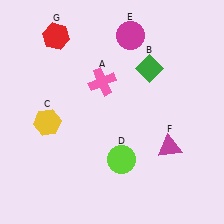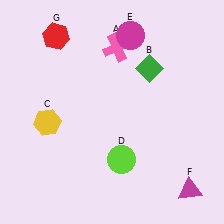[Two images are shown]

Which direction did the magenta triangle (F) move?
The magenta triangle (F) moved down.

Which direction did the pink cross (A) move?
The pink cross (A) moved up.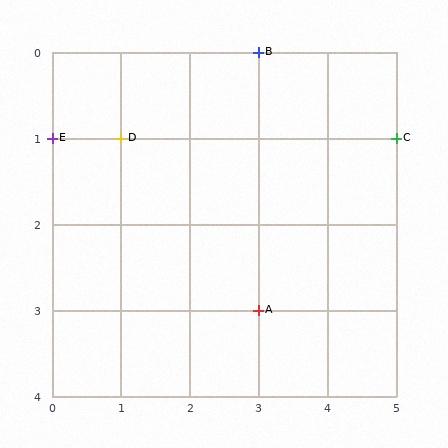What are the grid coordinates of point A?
Point A is at grid coordinates (3, 3).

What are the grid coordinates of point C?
Point C is at grid coordinates (5, 1).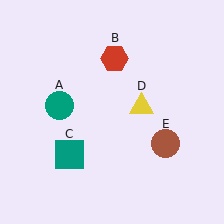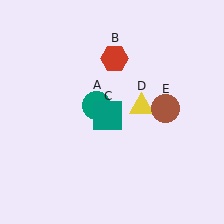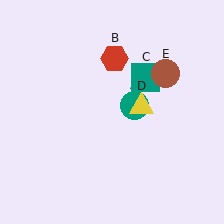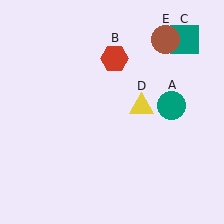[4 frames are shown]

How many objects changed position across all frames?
3 objects changed position: teal circle (object A), teal square (object C), brown circle (object E).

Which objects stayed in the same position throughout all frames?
Red hexagon (object B) and yellow triangle (object D) remained stationary.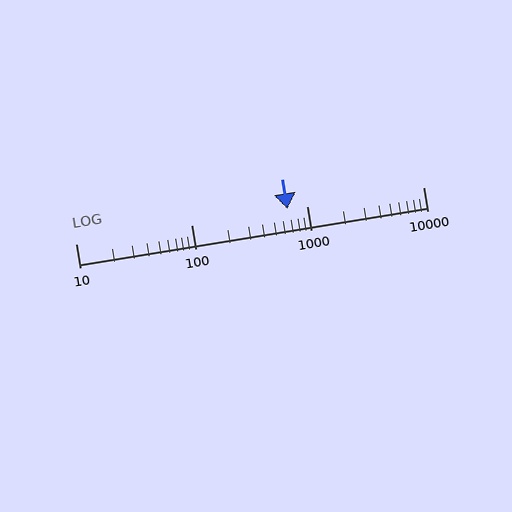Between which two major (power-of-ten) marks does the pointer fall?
The pointer is between 100 and 1000.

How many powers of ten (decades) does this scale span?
The scale spans 3 decades, from 10 to 10000.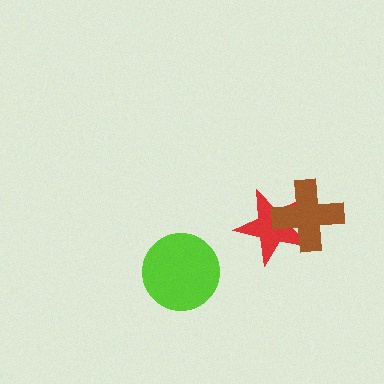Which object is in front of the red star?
The brown cross is in front of the red star.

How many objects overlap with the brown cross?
1 object overlaps with the brown cross.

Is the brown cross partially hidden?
No, no other shape covers it.